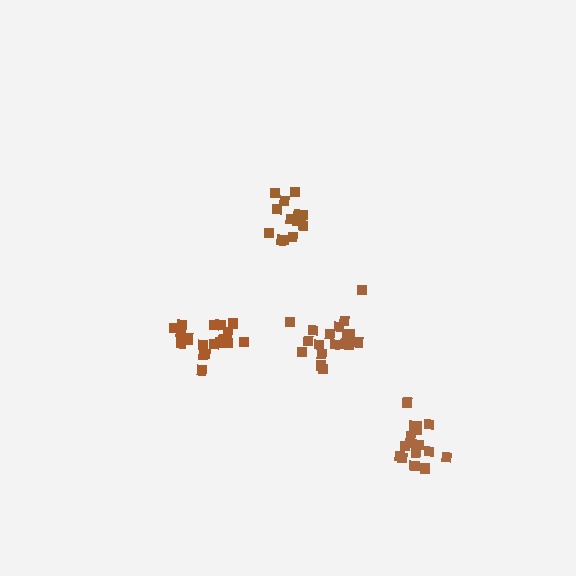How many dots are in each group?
Group 1: 15 dots, Group 2: 19 dots, Group 3: 17 dots, Group 4: 19 dots (70 total).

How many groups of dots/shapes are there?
There are 4 groups.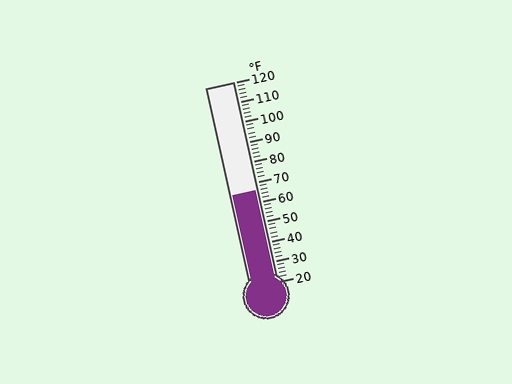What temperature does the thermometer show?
The thermometer shows approximately 66°F.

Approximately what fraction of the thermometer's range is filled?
The thermometer is filled to approximately 45% of its range.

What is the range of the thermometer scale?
The thermometer scale ranges from 20°F to 120°F.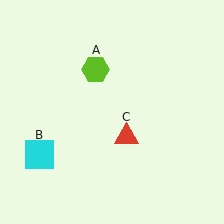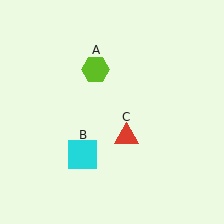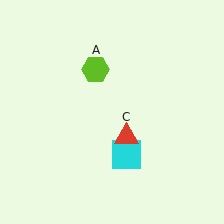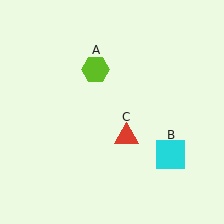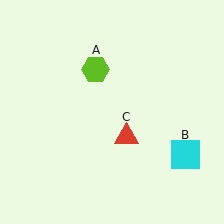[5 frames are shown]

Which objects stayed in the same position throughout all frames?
Lime hexagon (object A) and red triangle (object C) remained stationary.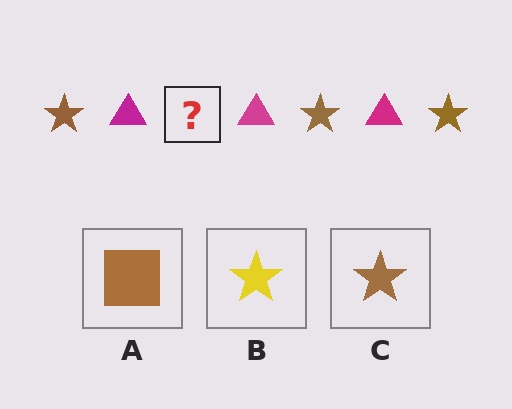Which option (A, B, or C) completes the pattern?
C.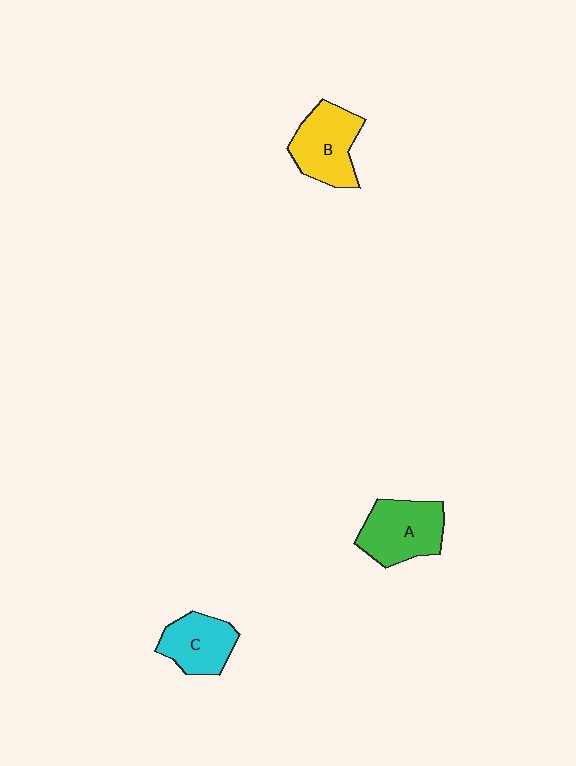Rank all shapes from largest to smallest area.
From largest to smallest: A (green), B (yellow), C (cyan).